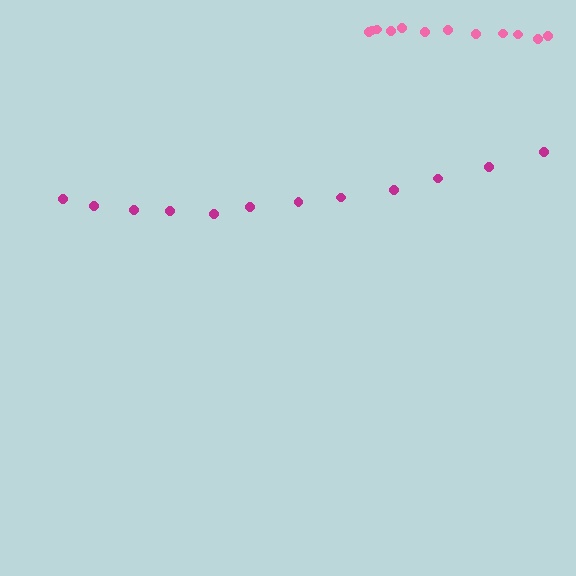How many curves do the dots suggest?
There are 2 distinct paths.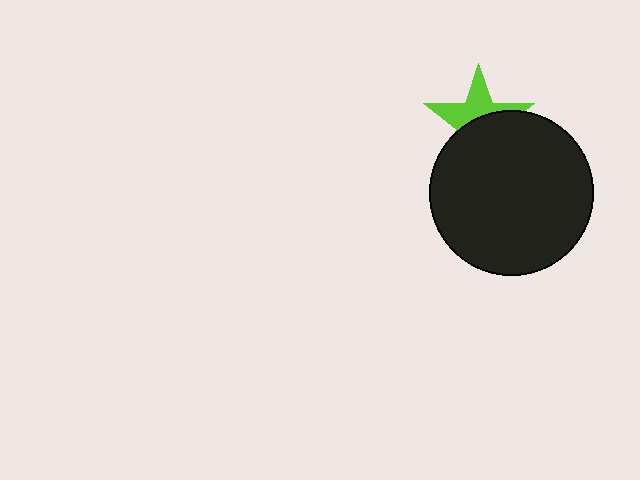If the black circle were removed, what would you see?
You would see the complete lime star.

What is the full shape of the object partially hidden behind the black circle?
The partially hidden object is a lime star.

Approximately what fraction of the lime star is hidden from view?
Roughly 55% of the lime star is hidden behind the black circle.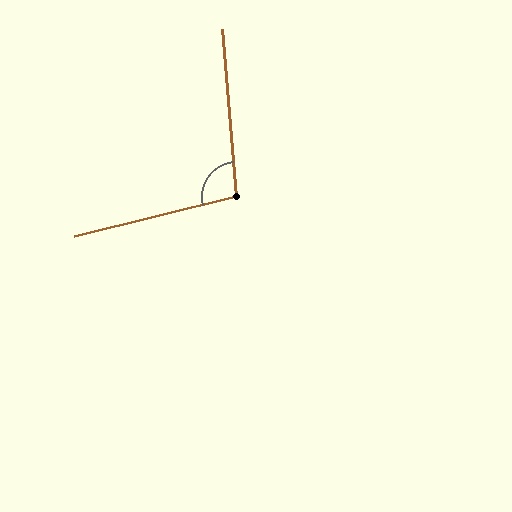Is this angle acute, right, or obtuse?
It is obtuse.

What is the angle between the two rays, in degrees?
Approximately 99 degrees.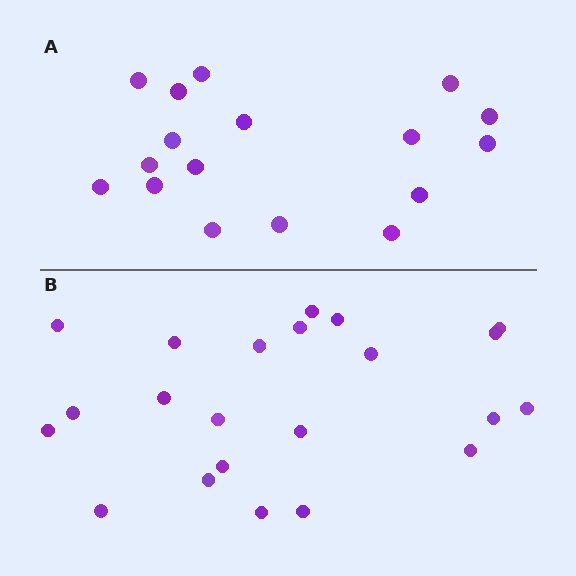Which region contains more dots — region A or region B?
Region B (the bottom region) has more dots.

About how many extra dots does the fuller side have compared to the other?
Region B has about 5 more dots than region A.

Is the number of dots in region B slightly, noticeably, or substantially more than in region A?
Region B has noticeably more, but not dramatically so. The ratio is roughly 1.3 to 1.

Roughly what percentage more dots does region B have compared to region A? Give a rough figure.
About 30% more.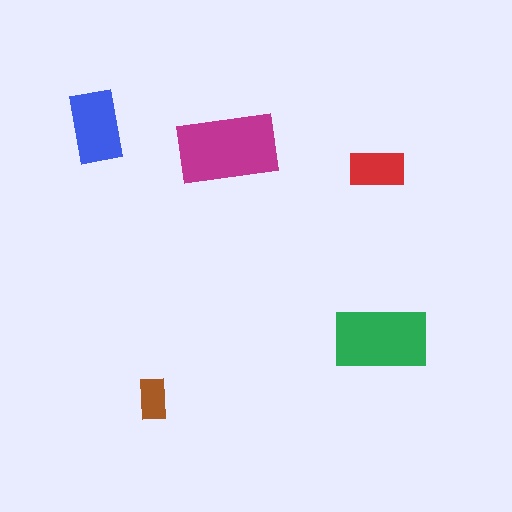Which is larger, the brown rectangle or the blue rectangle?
The blue one.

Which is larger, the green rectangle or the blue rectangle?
The green one.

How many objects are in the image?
There are 5 objects in the image.